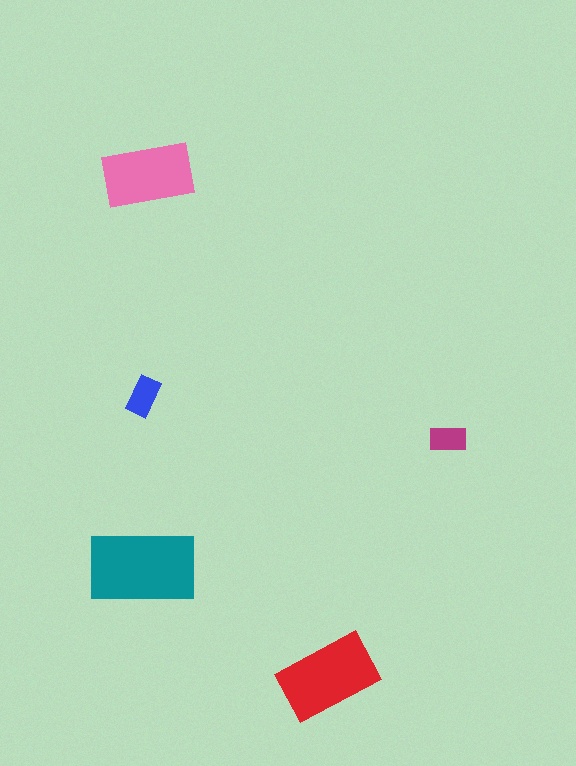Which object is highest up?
The pink rectangle is topmost.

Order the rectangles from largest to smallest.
the teal one, the red one, the pink one, the blue one, the magenta one.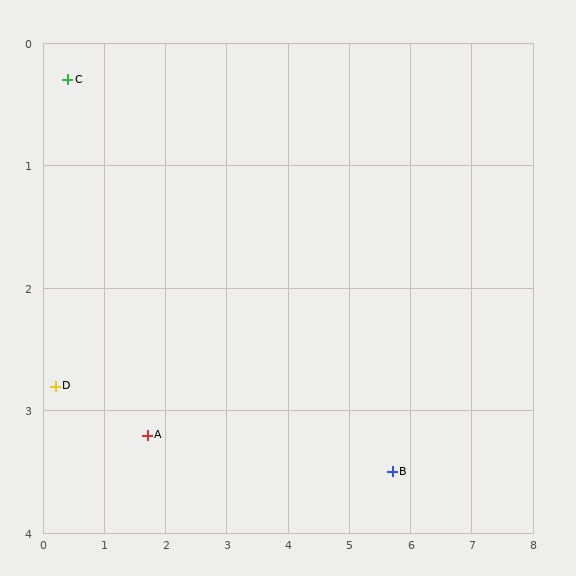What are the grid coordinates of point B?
Point B is at approximately (5.7, 3.5).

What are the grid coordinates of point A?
Point A is at approximately (1.7, 3.2).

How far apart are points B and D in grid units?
Points B and D are about 5.5 grid units apart.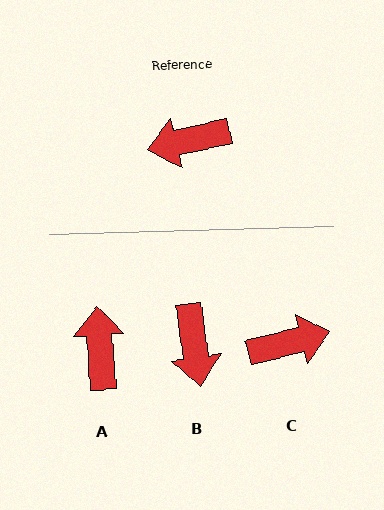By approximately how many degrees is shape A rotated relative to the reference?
Approximately 98 degrees clockwise.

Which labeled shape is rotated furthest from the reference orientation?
C, about 178 degrees away.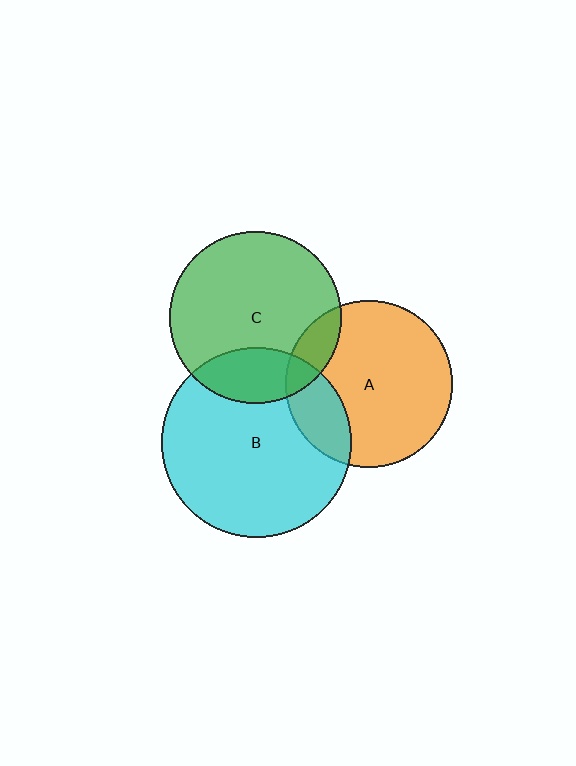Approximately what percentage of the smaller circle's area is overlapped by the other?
Approximately 15%.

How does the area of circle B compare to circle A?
Approximately 1.3 times.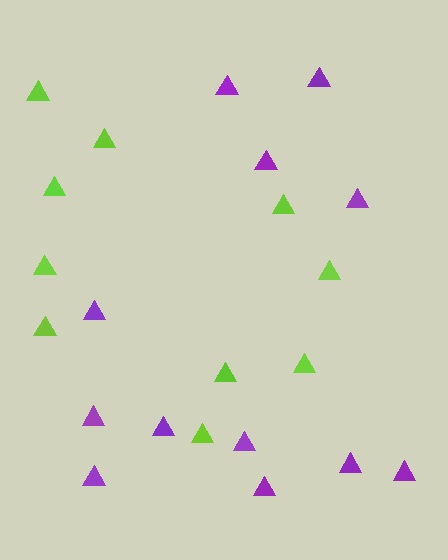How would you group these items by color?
There are 2 groups: one group of purple triangles (12) and one group of lime triangles (10).